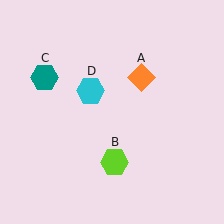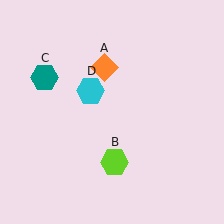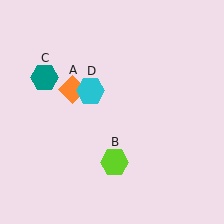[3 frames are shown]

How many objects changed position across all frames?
1 object changed position: orange diamond (object A).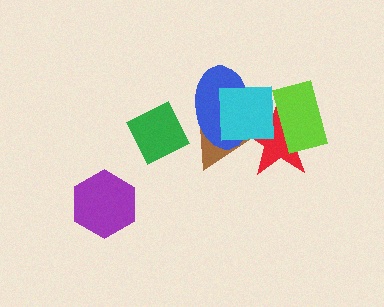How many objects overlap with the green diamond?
0 objects overlap with the green diamond.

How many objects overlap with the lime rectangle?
2 objects overlap with the lime rectangle.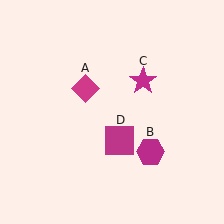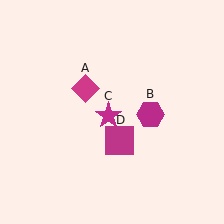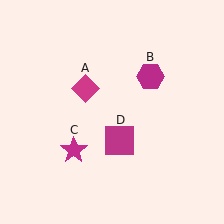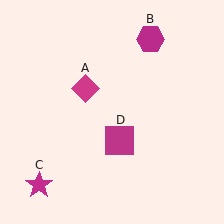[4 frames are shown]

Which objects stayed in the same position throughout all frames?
Magenta diamond (object A) and magenta square (object D) remained stationary.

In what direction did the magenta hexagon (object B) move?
The magenta hexagon (object B) moved up.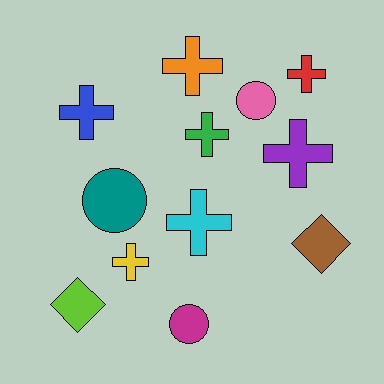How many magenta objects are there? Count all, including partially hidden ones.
There is 1 magenta object.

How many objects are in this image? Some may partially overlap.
There are 12 objects.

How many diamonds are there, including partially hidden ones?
There are 2 diamonds.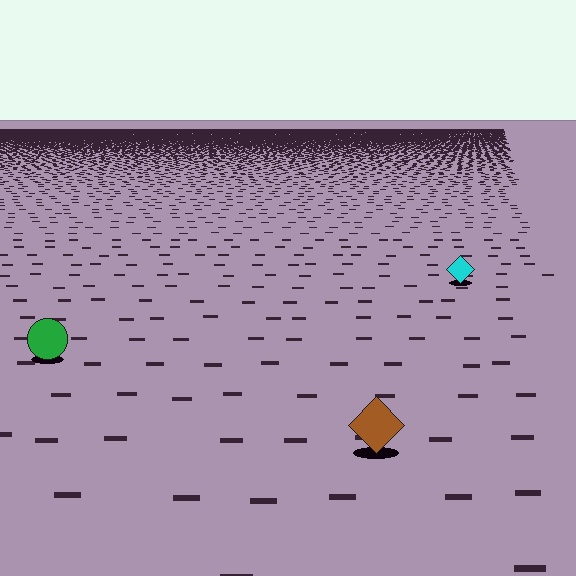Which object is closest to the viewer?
The brown diamond is closest. The texture marks near it are larger and more spread out.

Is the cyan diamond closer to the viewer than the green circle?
No. The green circle is closer — you can tell from the texture gradient: the ground texture is coarser near it.